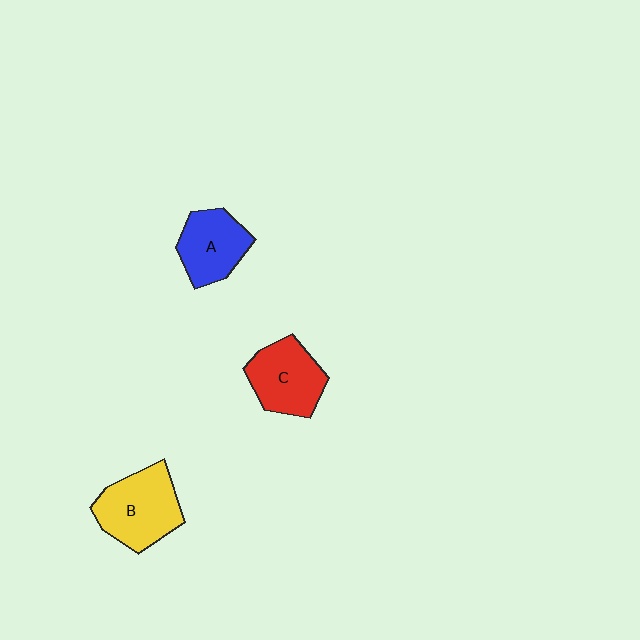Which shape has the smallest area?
Shape A (blue).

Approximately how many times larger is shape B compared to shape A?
Approximately 1.3 times.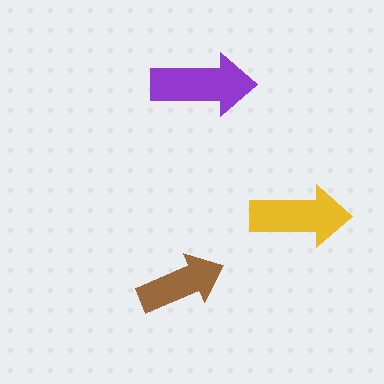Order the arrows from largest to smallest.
the purple one, the yellow one, the brown one.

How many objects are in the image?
There are 3 objects in the image.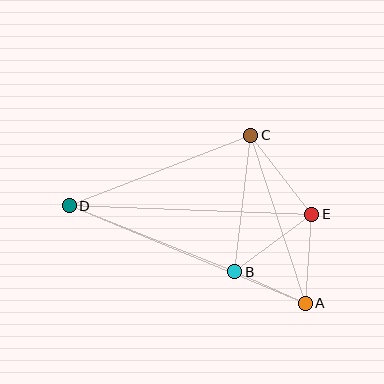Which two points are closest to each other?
Points A and B are closest to each other.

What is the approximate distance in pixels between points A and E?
The distance between A and E is approximately 89 pixels.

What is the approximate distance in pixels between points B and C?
The distance between B and C is approximately 138 pixels.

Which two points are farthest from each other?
Points A and D are farthest from each other.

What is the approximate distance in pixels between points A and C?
The distance between A and C is approximately 177 pixels.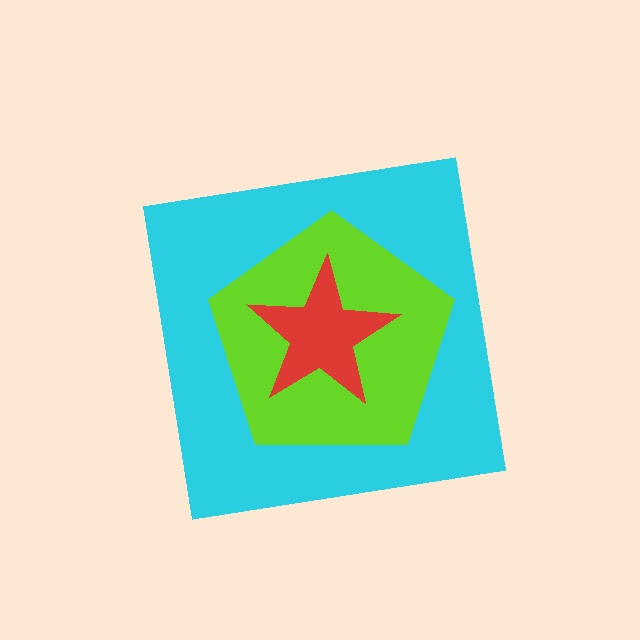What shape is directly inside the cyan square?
The lime pentagon.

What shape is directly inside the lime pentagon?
The red star.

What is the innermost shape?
The red star.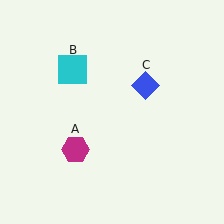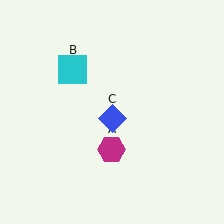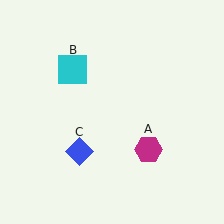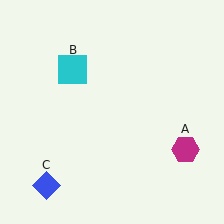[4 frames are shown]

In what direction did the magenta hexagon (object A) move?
The magenta hexagon (object A) moved right.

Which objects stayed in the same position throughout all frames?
Cyan square (object B) remained stationary.